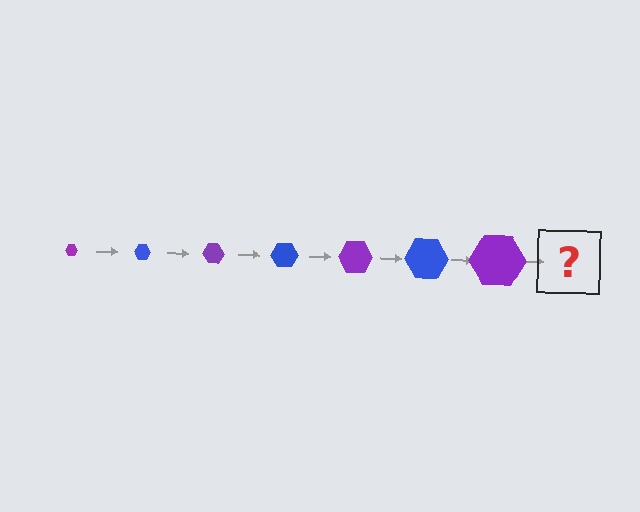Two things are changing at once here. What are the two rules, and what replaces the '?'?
The two rules are that the hexagon grows larger each step and the color cycles through purple and blue. The '?' should be a blue hexagon, larger than the previous one.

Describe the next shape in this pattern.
It should be a blue hexagon, larger than the previous one.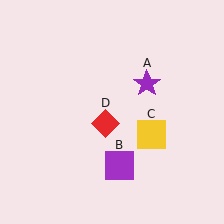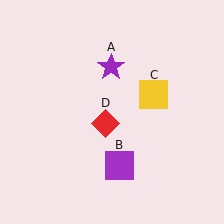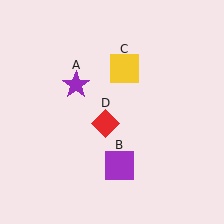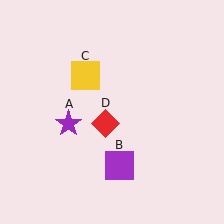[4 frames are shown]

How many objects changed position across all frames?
2 objects changed position: purple star (object A), yellow square (object C).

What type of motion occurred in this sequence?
The purple star (object A), yellow square (object C) rotated counterclockwise around the center of the scene.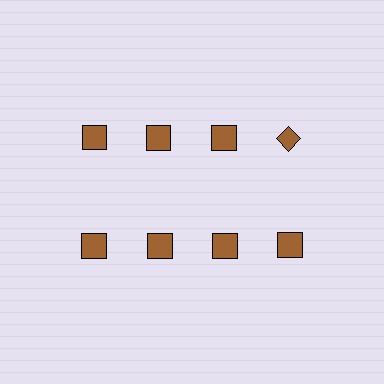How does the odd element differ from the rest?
It has a different shape: diamond instead of square.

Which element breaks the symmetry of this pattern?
The brown diamond in the top row, second from right column breaks the symmetry. All other shapes are brown squares.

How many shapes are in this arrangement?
There are 8 shapes arranged in a grid pattern.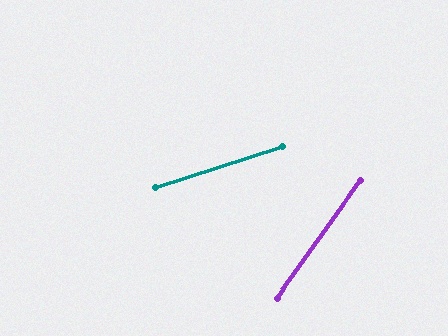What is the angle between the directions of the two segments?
Approximately 36 degrees.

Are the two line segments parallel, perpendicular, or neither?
Neither parallel nor perpendicular — they differ by about 36°.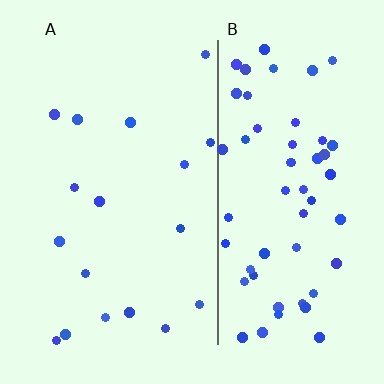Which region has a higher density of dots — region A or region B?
B (the right).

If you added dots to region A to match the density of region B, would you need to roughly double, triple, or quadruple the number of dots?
Approximately triple.